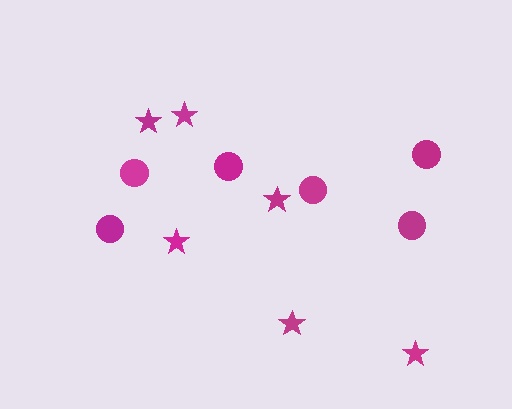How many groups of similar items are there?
There are 2 groups: one group of stars (6) and one group of circles (6).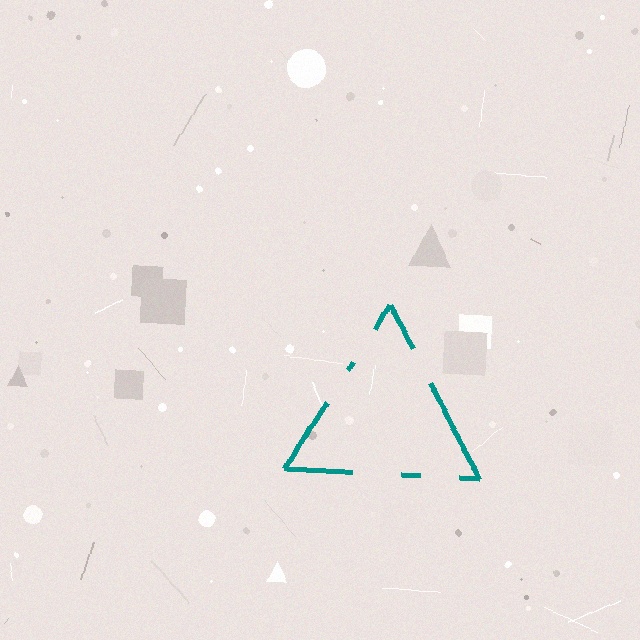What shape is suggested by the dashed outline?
The dashed outline suggests a triangle.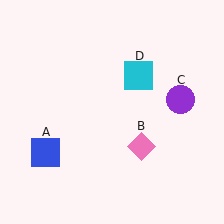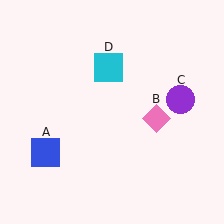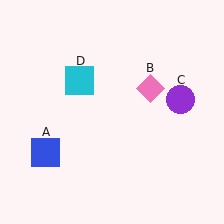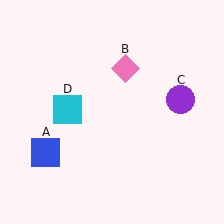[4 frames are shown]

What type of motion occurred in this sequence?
The pink diamond (object B), cyan square (object D) rotated counterclockwise around the center of the scene.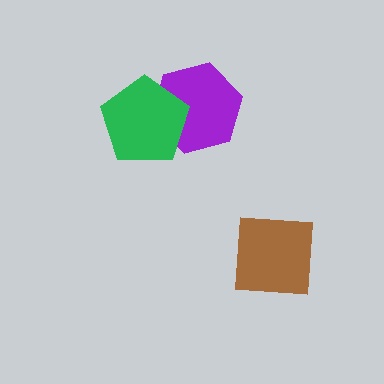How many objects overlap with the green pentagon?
1 object overlaps with the green pentagon.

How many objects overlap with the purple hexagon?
1 object overlaps with the purple hexagon.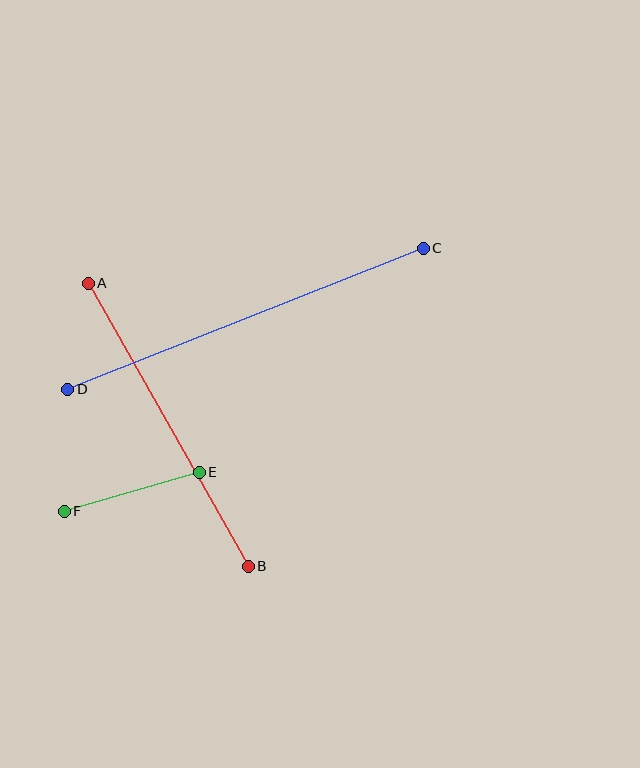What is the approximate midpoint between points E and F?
The midpoint is at approximately (132, 492) pixels.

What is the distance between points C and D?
The distance is approximately 382 pixels.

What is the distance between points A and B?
The distance is approximately 325 pixels.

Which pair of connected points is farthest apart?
Points C and D are farthest apart.